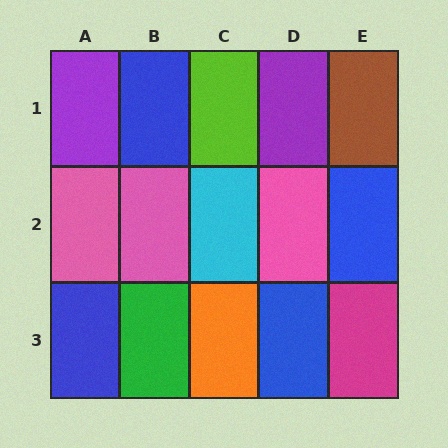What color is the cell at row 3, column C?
Orange.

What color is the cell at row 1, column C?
Lime.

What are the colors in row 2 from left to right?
Pink, pink, cyan, pink, blue.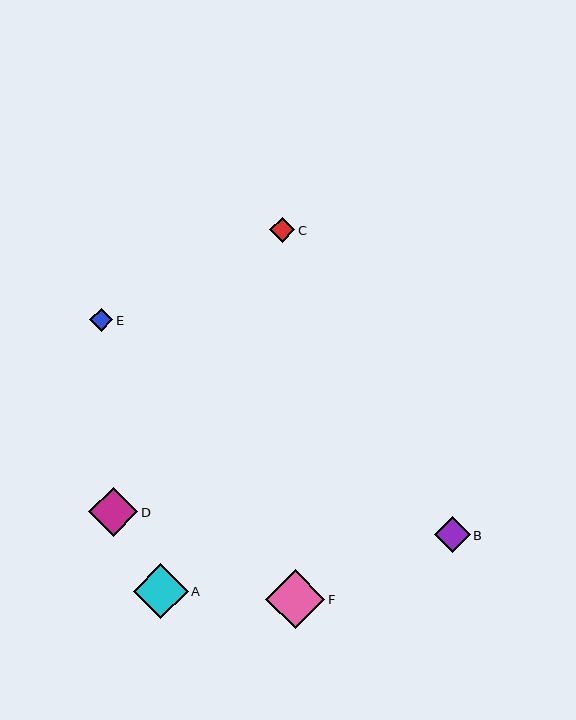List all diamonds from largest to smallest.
From largest to smallest: F, A, D, B, C, E.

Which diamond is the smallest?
Diamond E is the smallest with a size of approximately 23 pixels.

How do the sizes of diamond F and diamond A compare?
Diamond F and diamond A are approximately the same size.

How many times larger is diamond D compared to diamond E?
Diamond D is approximately 2.1 times the size of diamond E.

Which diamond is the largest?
Diamond F is the largest with a size of approximately 59 pixels.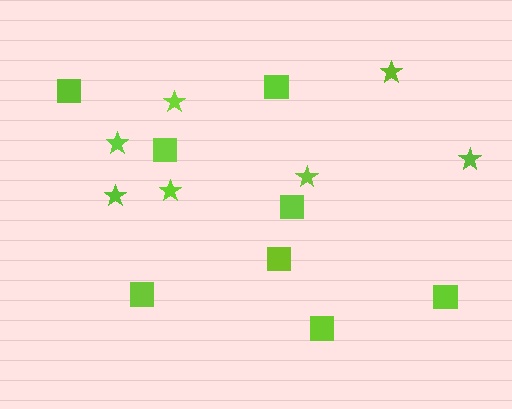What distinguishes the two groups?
There are 2 groups: one group of stars (7) and one group of squares (8).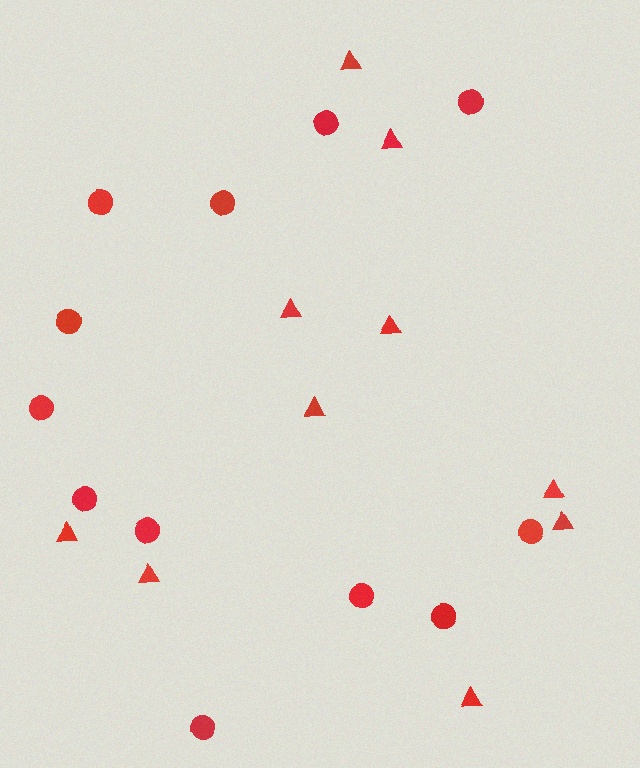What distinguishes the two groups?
There are 2 groups: one group of triangles (10) and one group of circles (12).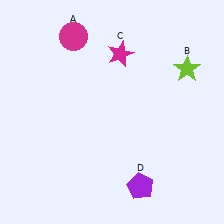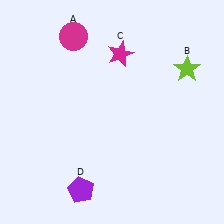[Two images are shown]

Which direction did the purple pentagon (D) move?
The purple pentagon (D) moved left.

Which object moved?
The purple pentagon (D) moved left.